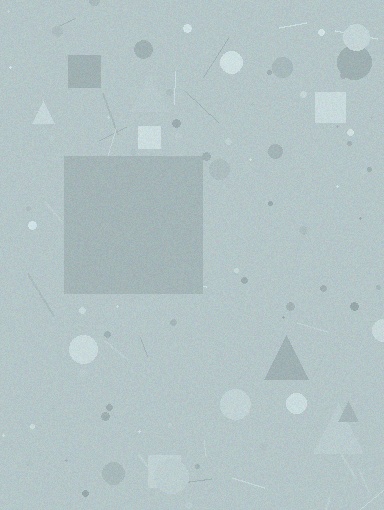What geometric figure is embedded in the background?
A square is embedded in the background.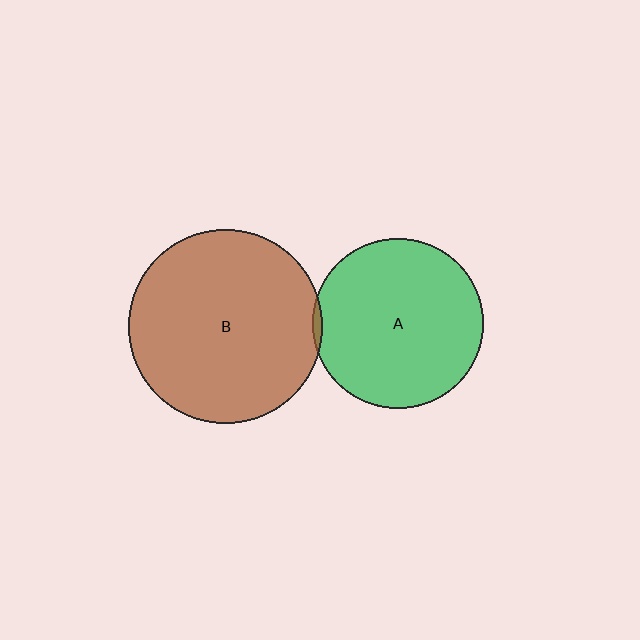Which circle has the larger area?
Circle B (brown).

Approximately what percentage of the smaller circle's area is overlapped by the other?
Approximately 5%.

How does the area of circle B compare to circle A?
Approximately 1.3 times.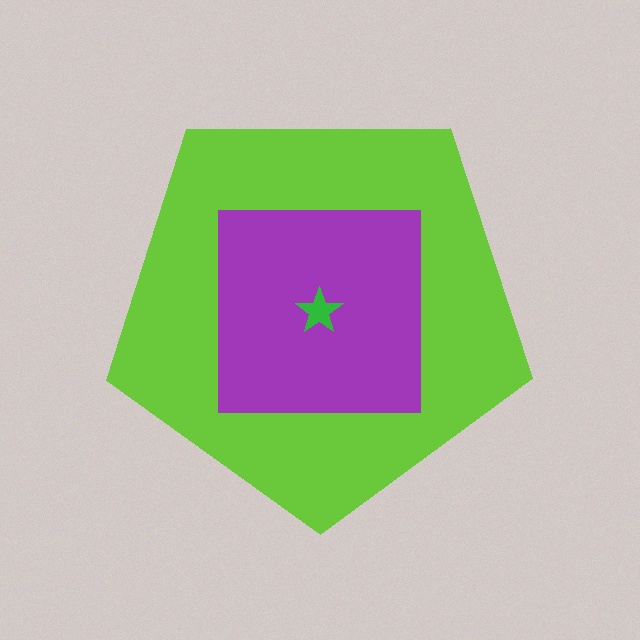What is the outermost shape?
The lime pentagon.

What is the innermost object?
The green star.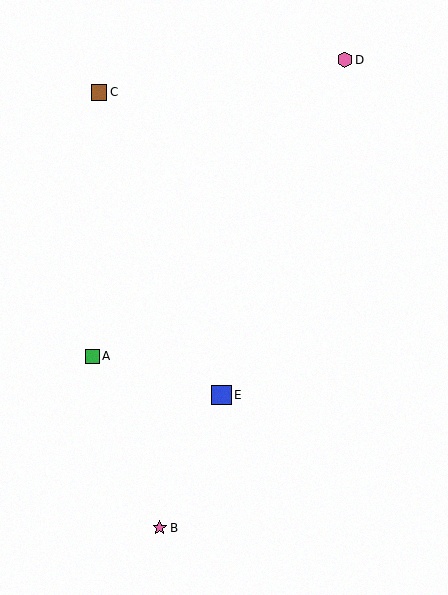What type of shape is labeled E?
Shape E is a blue square.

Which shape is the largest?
The blue square (labeled E) is the largest.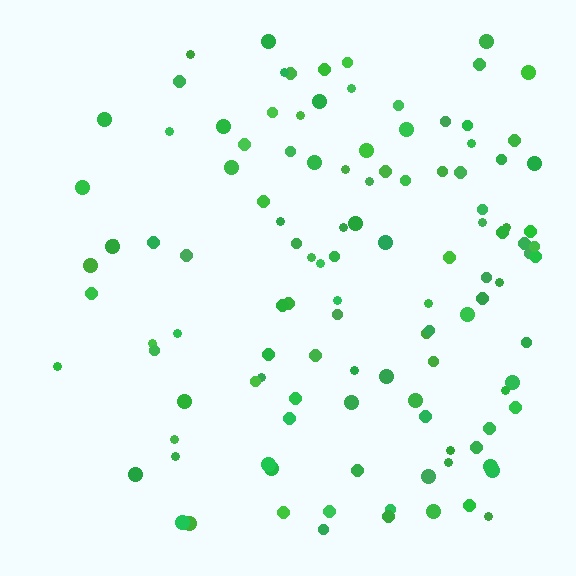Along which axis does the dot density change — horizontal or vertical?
Horizontal.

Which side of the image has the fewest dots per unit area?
The left.